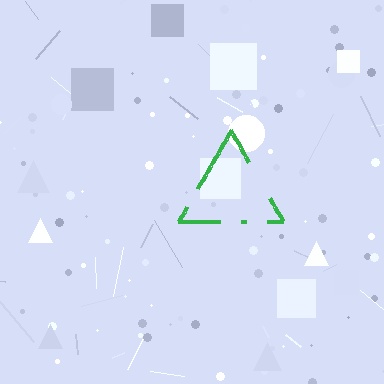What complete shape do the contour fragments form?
The contour fragments form a triangle.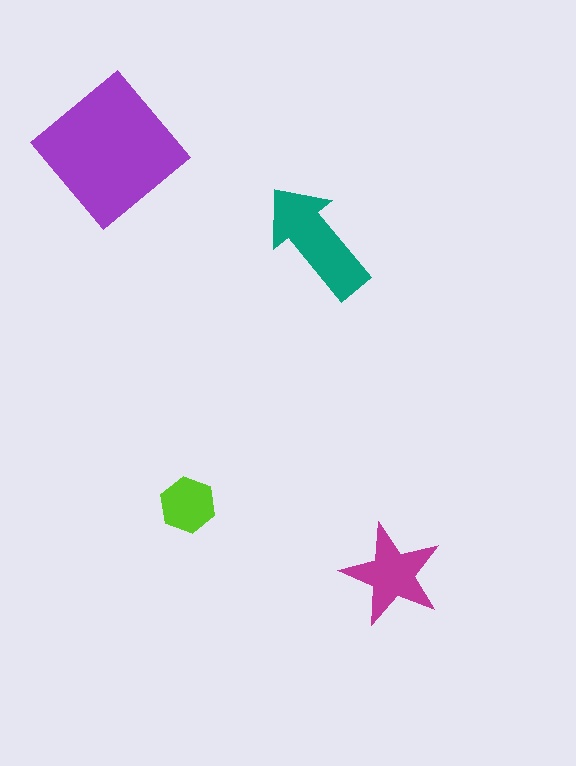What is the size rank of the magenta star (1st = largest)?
3rd.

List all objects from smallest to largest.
The lime hexagon, the magenta star, the teal arrow, the purple diamond.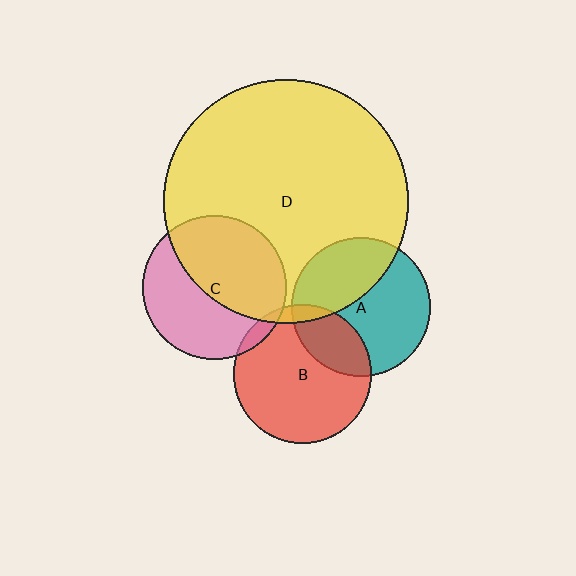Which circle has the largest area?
Circle D (yellow).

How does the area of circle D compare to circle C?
Approximately 2.9 times.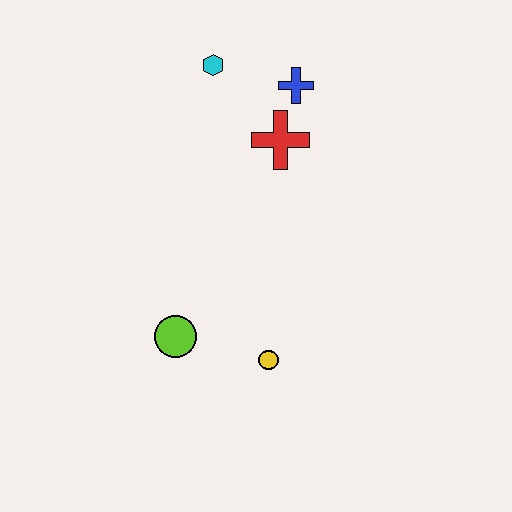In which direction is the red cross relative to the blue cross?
The red cross is below the blue cross.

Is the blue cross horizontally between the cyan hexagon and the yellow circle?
No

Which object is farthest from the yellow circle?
The cyan hexagon is farthest from the yellow circle.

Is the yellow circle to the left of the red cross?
Yes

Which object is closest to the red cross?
The blue cross is closest to the red cross.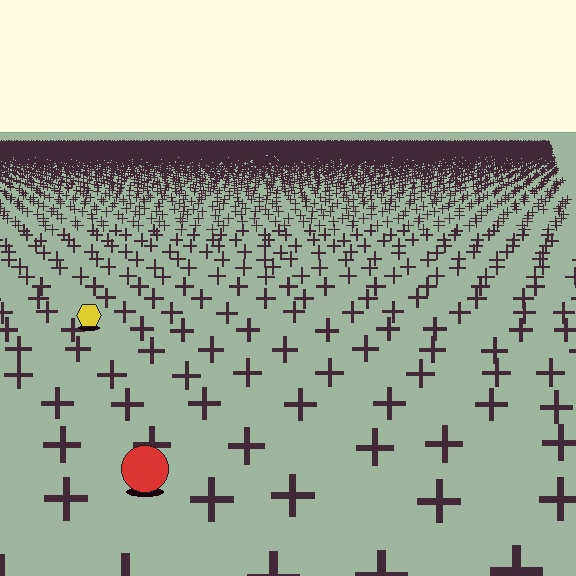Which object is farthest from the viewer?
The yellow hexagon is farthest from the viewer. It appears smaller and the ground texture around it is denser.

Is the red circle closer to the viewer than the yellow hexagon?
Yes. The red circle is closer — you can tell from the texture gradient: the ground texture is coarser near it.